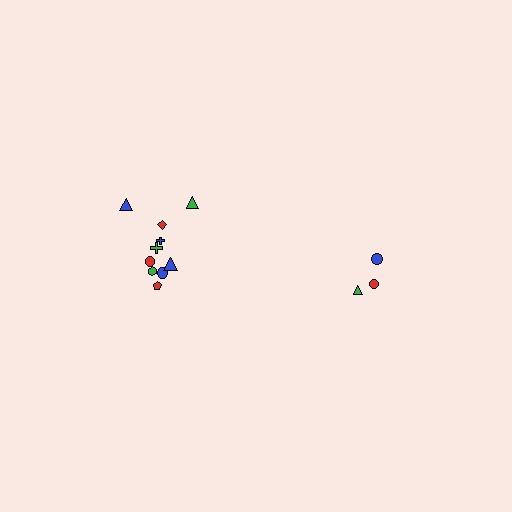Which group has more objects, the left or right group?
The left group.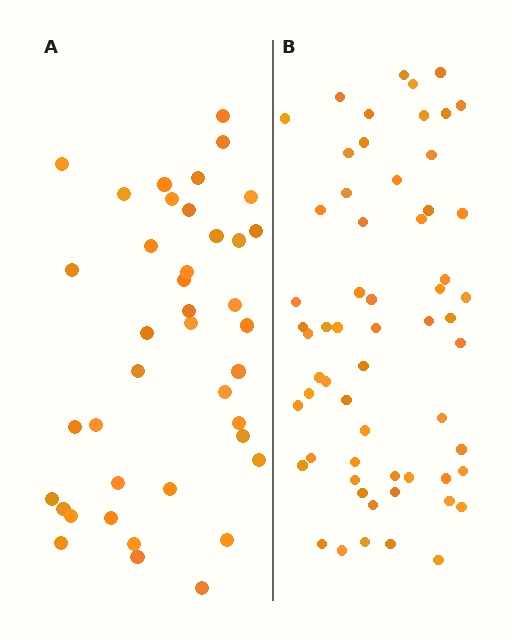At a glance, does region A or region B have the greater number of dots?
Region B (the right region) has more dots.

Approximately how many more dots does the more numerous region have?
Region B has approximately 20 more dots than region A.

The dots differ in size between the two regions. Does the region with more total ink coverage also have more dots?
No. Region A has more total ink coverage because its dots are larger, but region B actually contains more individual dots. Total area can be misleading — the number of items is what matters here.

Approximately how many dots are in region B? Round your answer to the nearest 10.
About 60 dots.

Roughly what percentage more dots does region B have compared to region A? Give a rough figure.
About 50% more.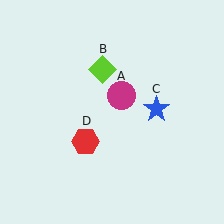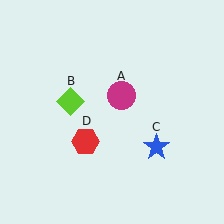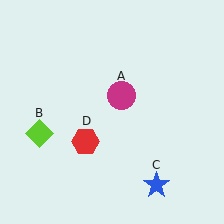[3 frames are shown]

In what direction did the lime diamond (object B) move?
The lime diamond (object B) moved down and to the left.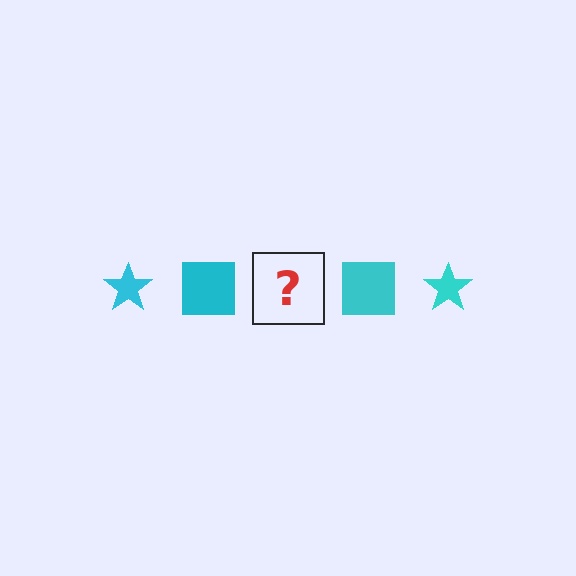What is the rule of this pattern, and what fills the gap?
The rule is that the pattern cycles through star, square shapes in cyan. The gap should be filled with a cyan star.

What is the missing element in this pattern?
The missing element is a cyan star.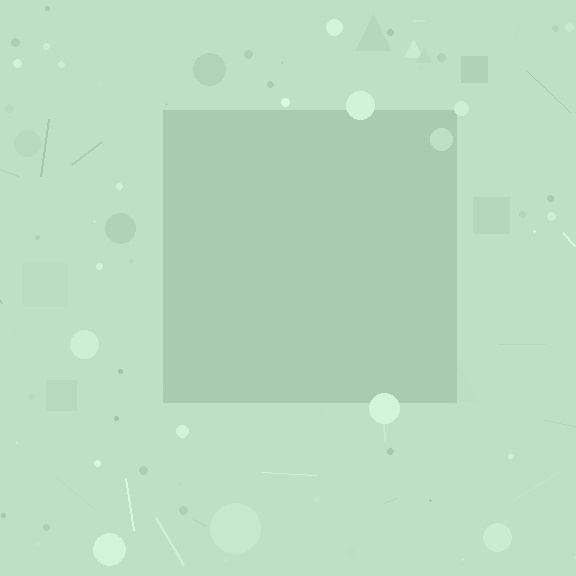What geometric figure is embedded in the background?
A square is embedded in the background.